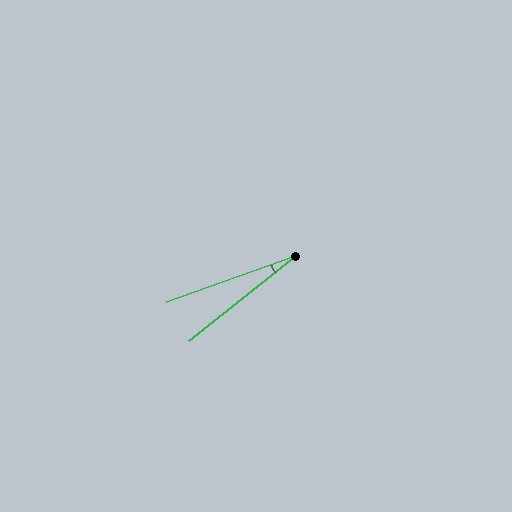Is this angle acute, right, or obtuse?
It is acute.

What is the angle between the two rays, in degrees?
Approximately 19 degrees.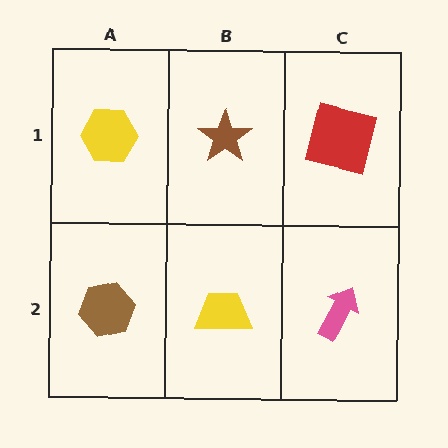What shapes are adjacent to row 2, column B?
A brown star (row 1, column B), a brown hexagon (row 2, column A), a pink arrow (row 2, column C).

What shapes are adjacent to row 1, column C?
A pink arrow (row 2, column C), a brown star (row 1, column B).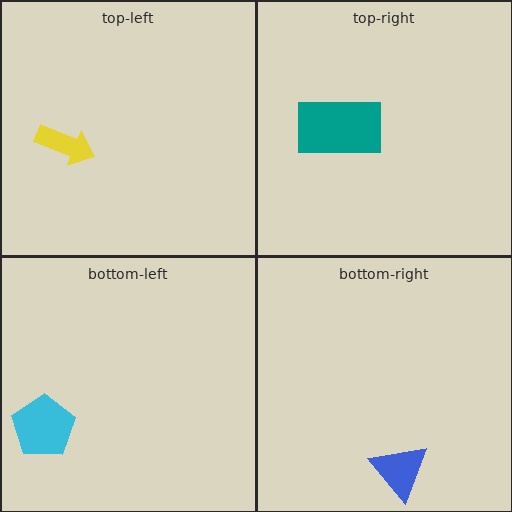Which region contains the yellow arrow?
The top-left region.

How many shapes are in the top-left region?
1.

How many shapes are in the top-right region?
1.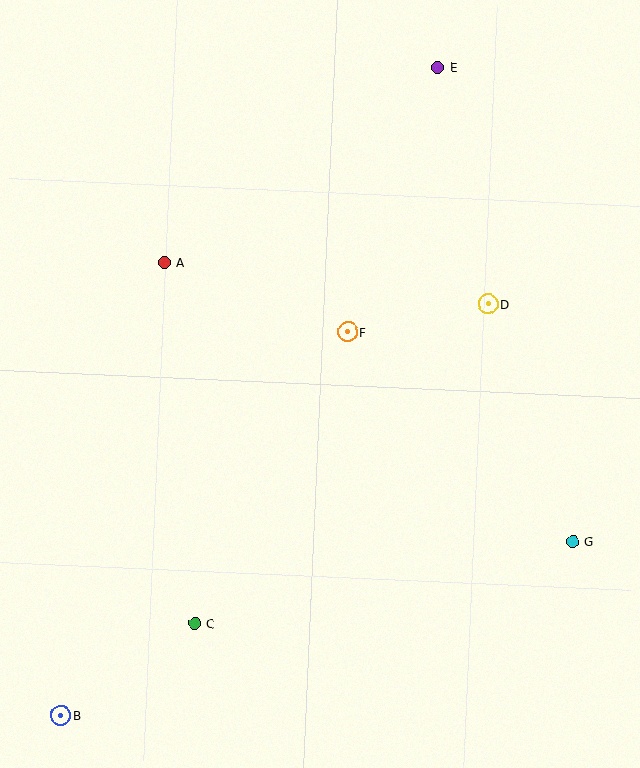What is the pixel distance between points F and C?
The distance between F and C is 329 pixels.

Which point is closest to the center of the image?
Point F at (348, 332) is closest to the center.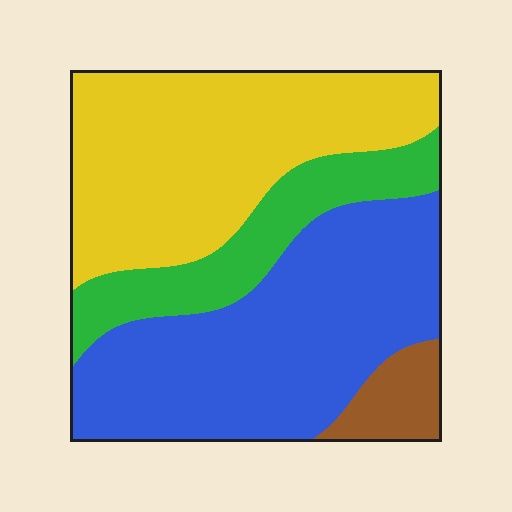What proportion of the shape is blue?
Blue takes up about two fifths (2/5) of the shape.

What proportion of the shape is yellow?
Yellow covers 37% of the shape.